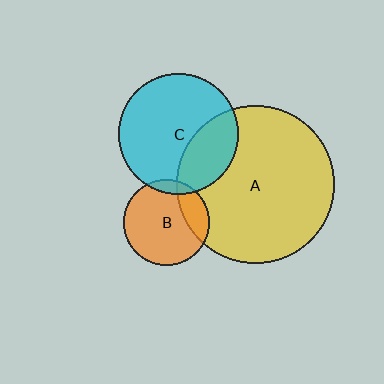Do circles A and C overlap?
Yes.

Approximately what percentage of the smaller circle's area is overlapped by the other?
Approximately 30%.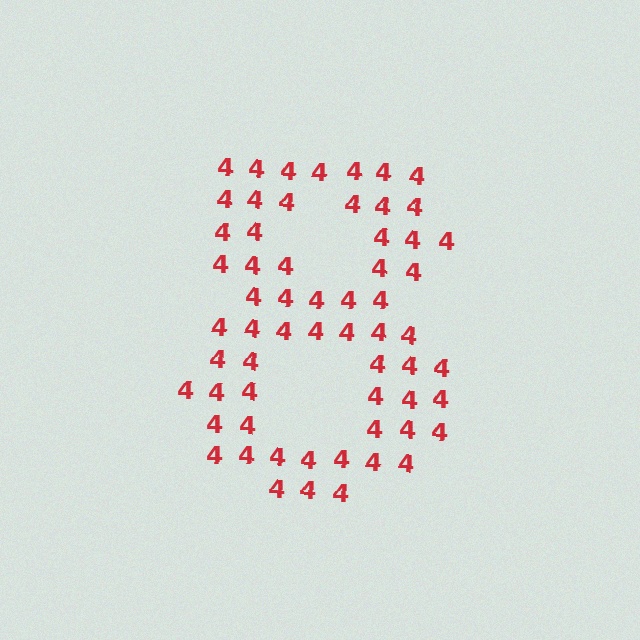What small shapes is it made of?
It is made of small digit 4's.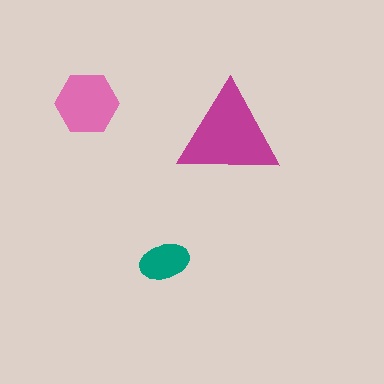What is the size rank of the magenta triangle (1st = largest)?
1st.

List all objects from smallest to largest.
The teal ellipse, the pink hexagon, the magenta triangle.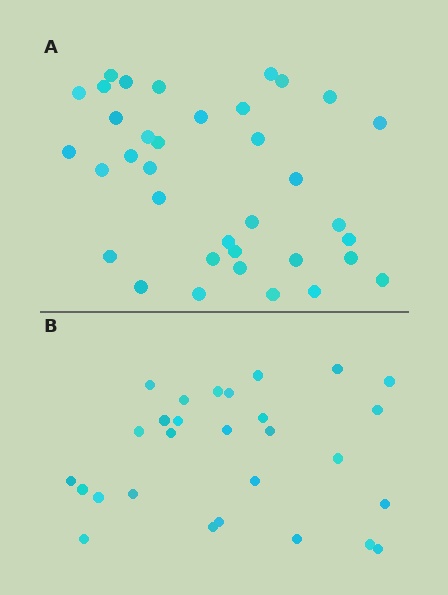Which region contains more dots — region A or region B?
Region A (the top region) has more dots.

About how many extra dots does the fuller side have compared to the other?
Region A has roughly 8 or so more dots than region B.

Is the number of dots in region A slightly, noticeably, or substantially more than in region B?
Region A has noticeably more, but not dramatically so. The ratio is roughly 1.3 to 1.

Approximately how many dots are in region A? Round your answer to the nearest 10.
About 40 dots. (The exact count is 36, which rounds to 40.)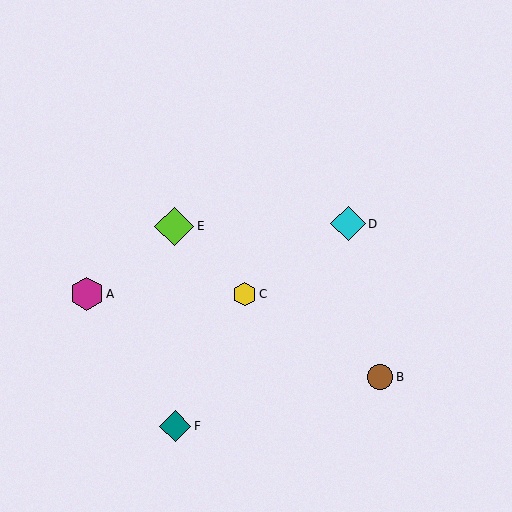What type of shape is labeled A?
Shape A is a magenta hexagon.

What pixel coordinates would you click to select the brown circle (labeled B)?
Click at (380, 377) to select the brown circle B.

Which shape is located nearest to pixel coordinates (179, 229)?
The lime diamond (labeled E) at (174, 227) is nearest to that location.